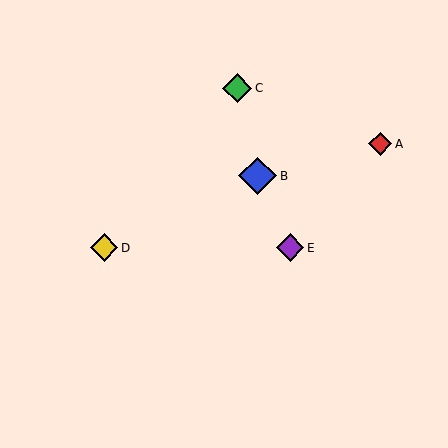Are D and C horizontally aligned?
No, D is at y≈248 and C is at y≈88.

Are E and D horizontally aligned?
Yes, both are at y≈248.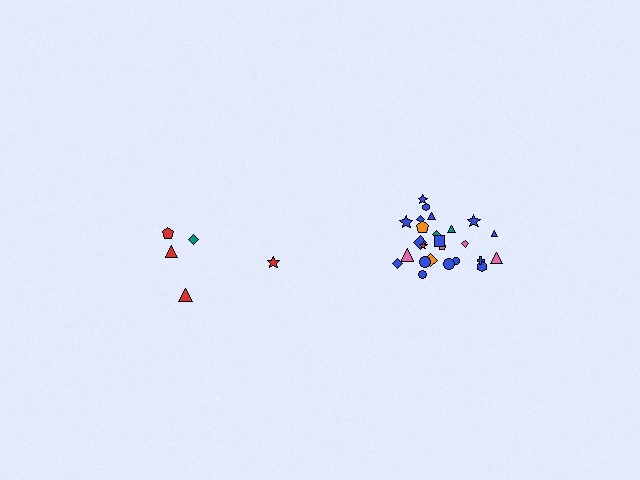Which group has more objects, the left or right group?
The right group.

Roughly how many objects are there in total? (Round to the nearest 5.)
Roughly 30 objects in total.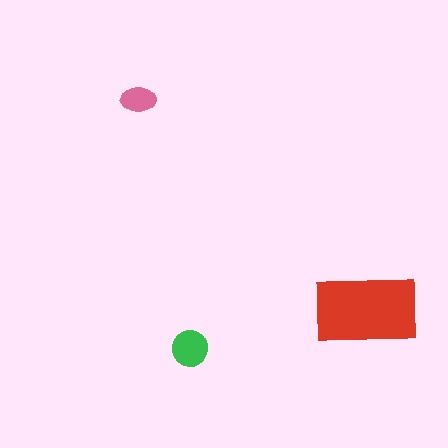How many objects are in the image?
There are 3 objects in the image.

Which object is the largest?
The red rectangle.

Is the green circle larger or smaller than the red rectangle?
Smaller.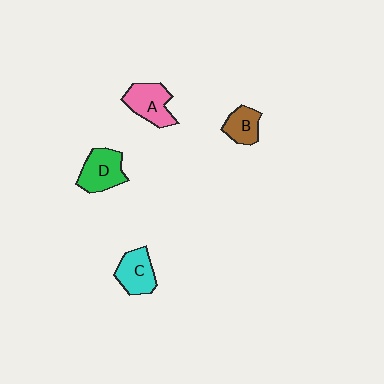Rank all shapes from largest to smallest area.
From largest to smallest: D (green), A (pink), C (cyan), B (brown).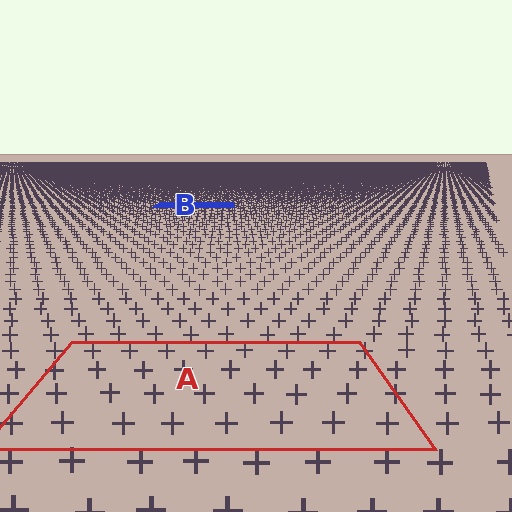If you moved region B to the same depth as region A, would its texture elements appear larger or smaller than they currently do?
They would appear larger. At a closer depth, the same texture elements are projected at a bigger on-screen size.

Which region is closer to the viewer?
Region A is closer. The texture elements there are larger and more spread out.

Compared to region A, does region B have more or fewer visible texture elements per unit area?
Region B has more texture elements per unit area — they are packed more densely because it is farther away.